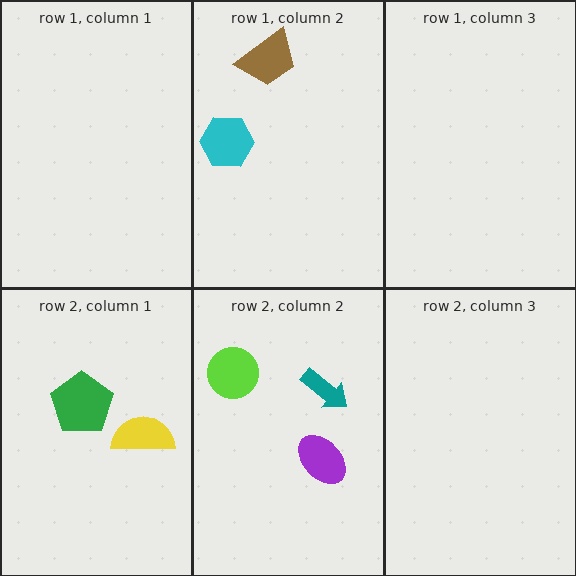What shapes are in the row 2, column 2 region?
The lime circle, the purple ellipse, the teal arrow.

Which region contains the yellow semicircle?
The row 2, column 1 region.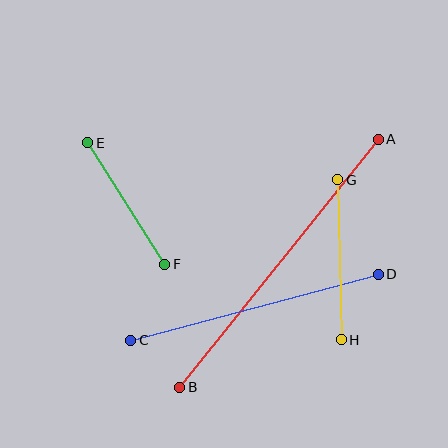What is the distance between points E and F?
The distance is approximately 144 pixels.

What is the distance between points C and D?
The distance is approximately 256 pixels.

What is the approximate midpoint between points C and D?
The midpoint is at approximately (255, 307) pixels.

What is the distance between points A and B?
The distance is approximately 317 pixels.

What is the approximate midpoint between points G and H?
The midpoint is at approximately (339, 260) pixels.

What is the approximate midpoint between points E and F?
The midpoint is at approximately (126, 203) pixels.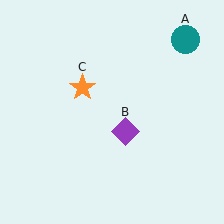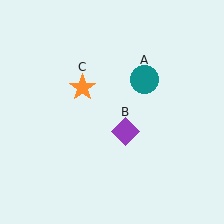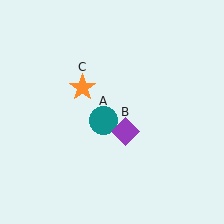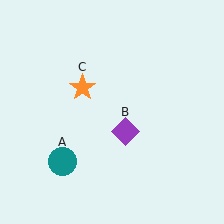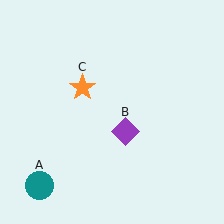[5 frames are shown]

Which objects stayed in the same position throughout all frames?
Purple diamond (object B) and orange star (object C) remained stationary.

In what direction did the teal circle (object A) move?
The teal circle (object A) moved down and to the left.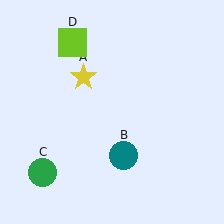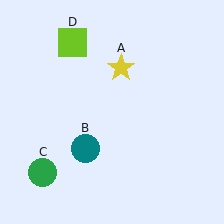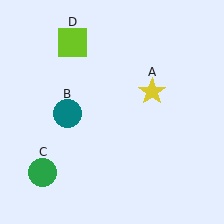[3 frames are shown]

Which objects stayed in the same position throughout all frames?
Green circle (object C) and lime square (object D) remained stationary.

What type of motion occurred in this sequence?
The yellow star (object A), teal circle (object B) rotated clockwise around the center of the scene.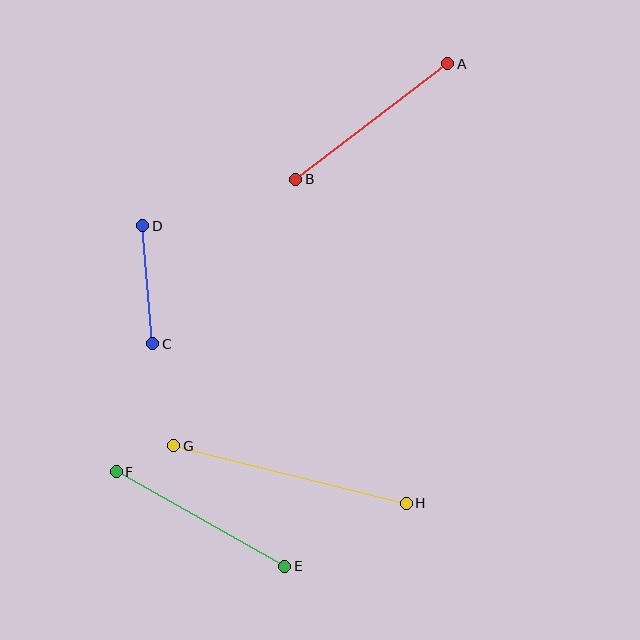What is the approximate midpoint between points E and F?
The midpoint is at approximately (200, 519) pixels.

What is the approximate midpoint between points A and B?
The midpoint is at approximately (372, 122) pixels.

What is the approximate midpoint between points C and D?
The midpoint is at approximately (148, 285) pixels.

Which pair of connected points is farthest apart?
Points G and H are farthest apart.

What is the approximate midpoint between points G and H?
The midpoint is at approximately (290, 475) pixels.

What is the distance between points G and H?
The distance is approximately 240 pixels.